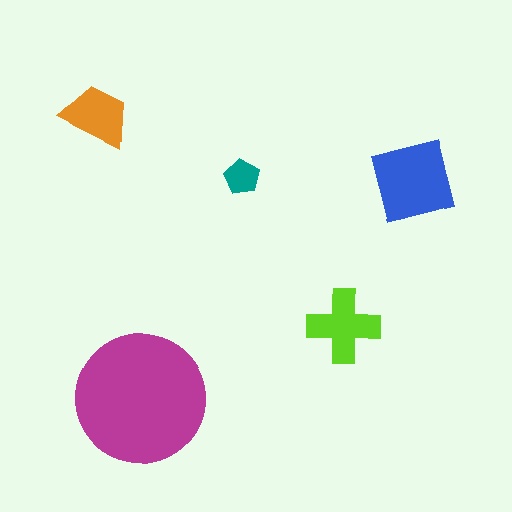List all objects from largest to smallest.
The magenta circle, the blue square, the lime cross, the orange trapezoid, the teal pentagon.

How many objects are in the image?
There are 5 objects in the image.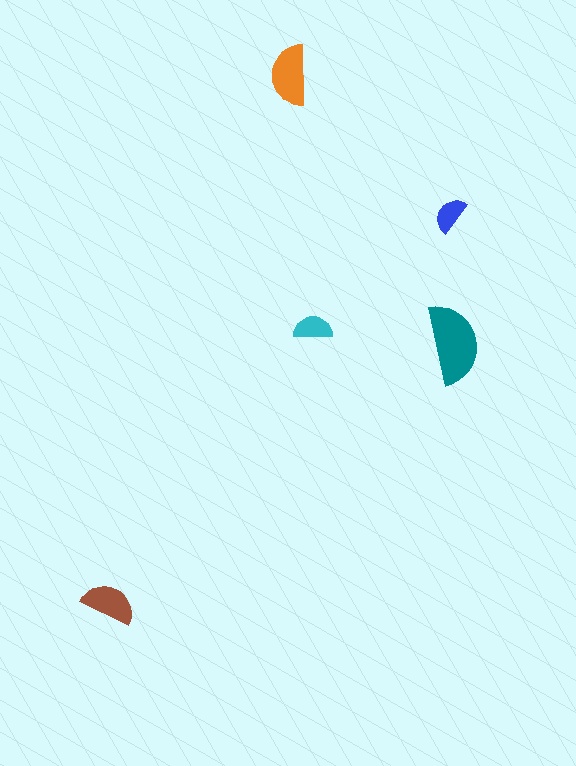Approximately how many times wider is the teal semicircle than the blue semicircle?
About 2 times wider.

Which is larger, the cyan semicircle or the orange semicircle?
The orange one.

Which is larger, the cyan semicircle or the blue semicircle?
The cyan one.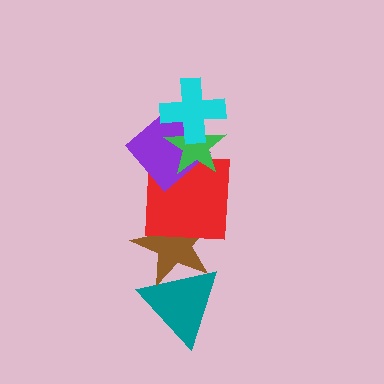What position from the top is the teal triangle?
The teal triangle is 6th from the top.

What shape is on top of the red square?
The purple diamond is on top of the red square.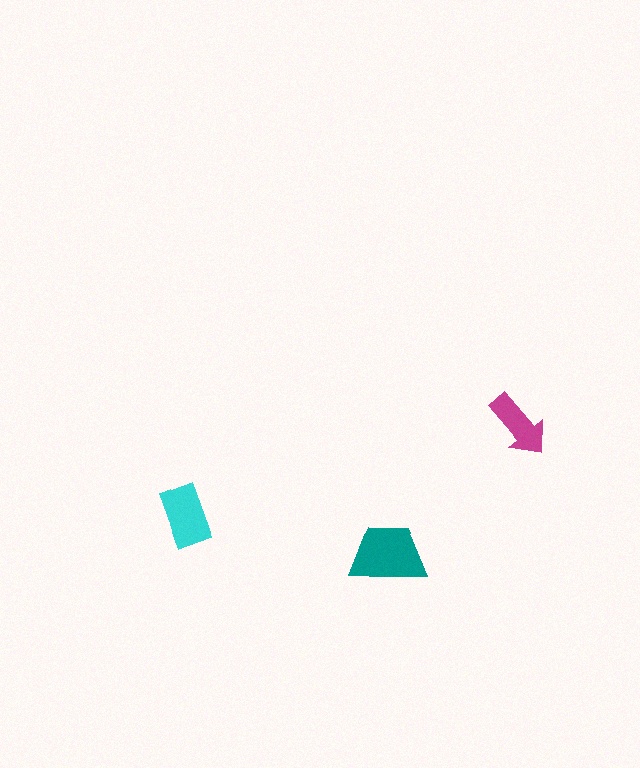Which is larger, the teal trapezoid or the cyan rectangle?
The teal trapezoid.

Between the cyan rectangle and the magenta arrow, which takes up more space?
The cyan rectangle.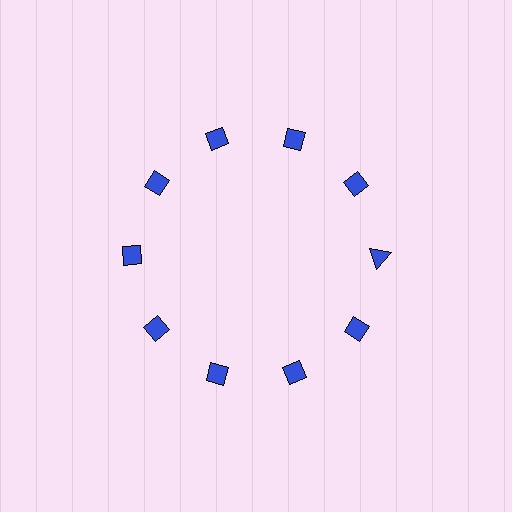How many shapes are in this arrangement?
There are 10 shapes arranged in a ring pattern.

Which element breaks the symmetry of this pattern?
The blue triangle at roughly the 3 o'clock position breaks the symmetry. All other shapes are blue diamonds.